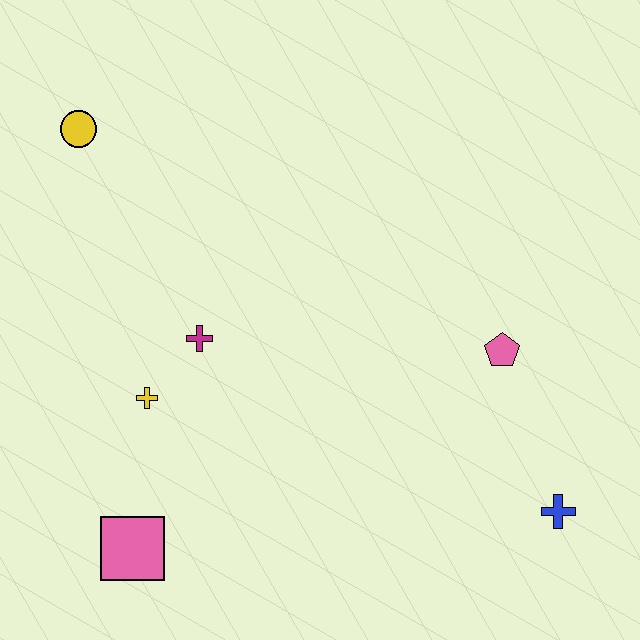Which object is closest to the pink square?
The yellow cross is closest to the pink square.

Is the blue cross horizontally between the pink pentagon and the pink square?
No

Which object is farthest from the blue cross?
The yellow circle is farthest from the blue cross.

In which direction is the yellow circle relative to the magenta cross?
The yellow circle is above the magenta cross.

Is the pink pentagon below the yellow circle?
Yes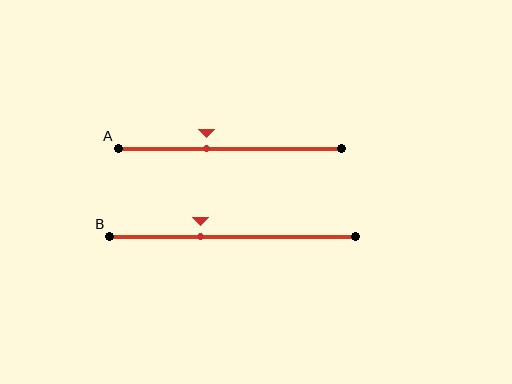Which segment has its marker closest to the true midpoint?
Segment A has its marker closest to the true midpoint.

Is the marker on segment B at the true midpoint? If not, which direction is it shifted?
No, the marker on segment B is shifted to the left by about 13% of the segment length.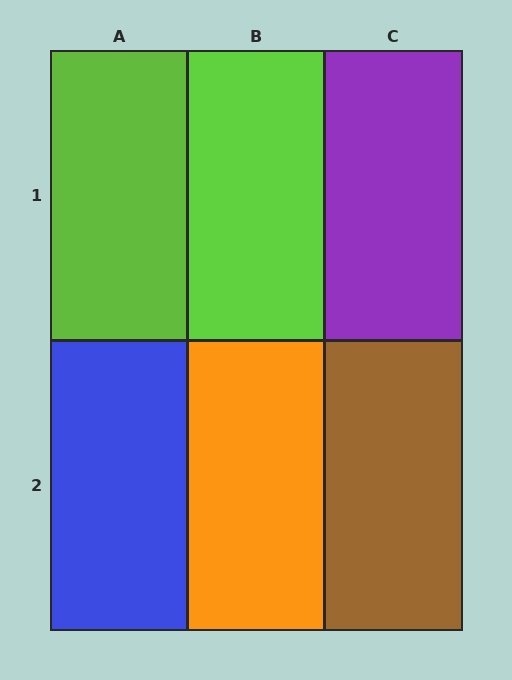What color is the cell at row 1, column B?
Lime.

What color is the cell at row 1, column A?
Lime.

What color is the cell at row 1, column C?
Purple.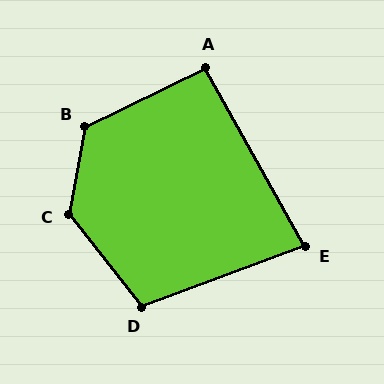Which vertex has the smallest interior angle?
E, at approximately 81 degrees.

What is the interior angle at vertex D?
Approximately 108 degrees (obtuse).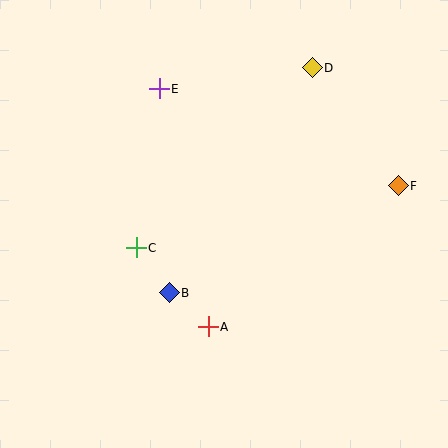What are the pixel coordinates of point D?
Point D is at (312, 68).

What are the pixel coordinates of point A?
Point A is at (208, 327).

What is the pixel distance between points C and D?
The distance between C and D is 252 pixels.